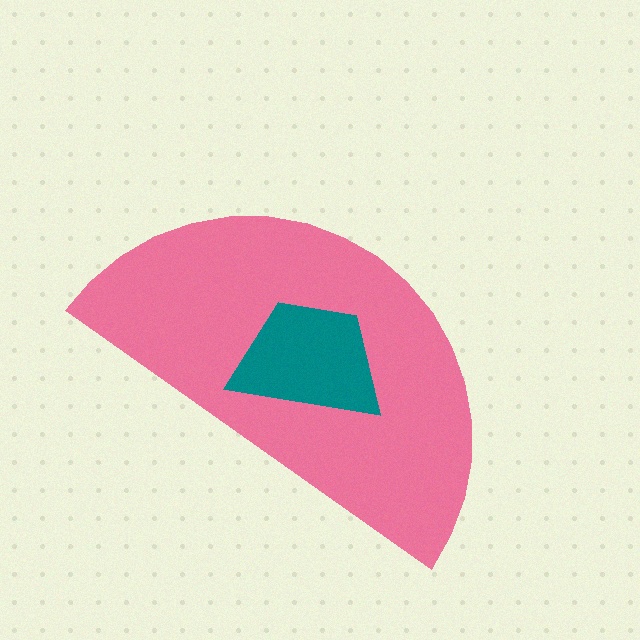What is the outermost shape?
The pink semicircle.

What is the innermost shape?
The teal trapezoid.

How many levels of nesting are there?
2.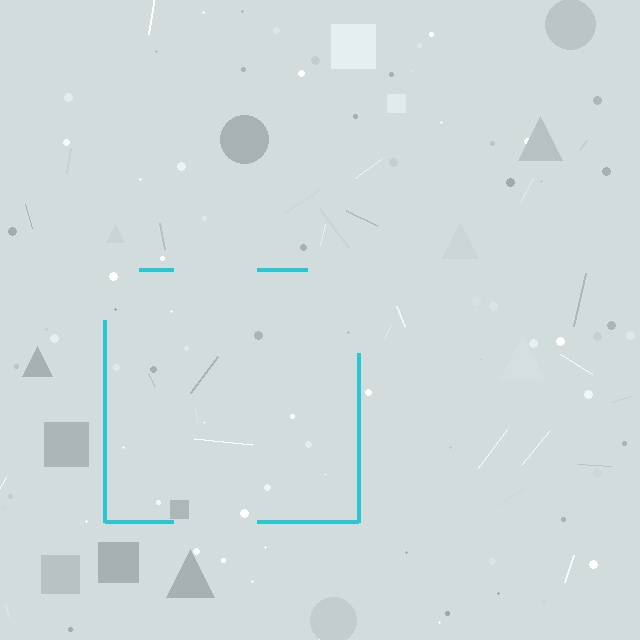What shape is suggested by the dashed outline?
The dashed outline suggests a square.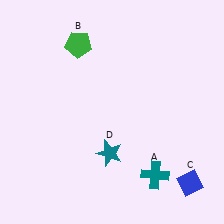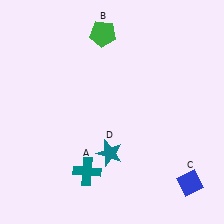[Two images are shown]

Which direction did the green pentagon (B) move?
The green pentagon (B) moved right.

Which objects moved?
The objects that moved are: the teal cross (A), the green pentagon (B).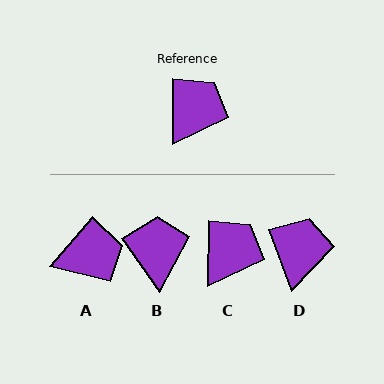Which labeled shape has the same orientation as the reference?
C.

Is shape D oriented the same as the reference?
No, it is off by about 20 degrees.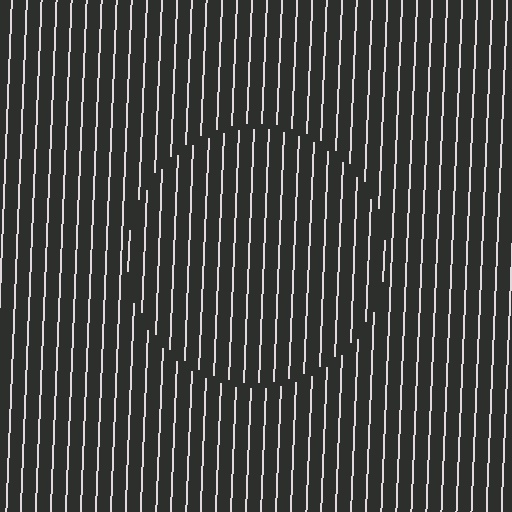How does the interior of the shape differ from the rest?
The interior of the shape contains the same grating, shifted by half a period — the contour is defined by the phase discontinuity where line-ends from the inner and outer gratings abut.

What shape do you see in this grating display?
An illusory circle. The interior of the shape contains the same grating, shifted by half a period — the contour is defined by the phase discontinuity where line-ends from the inner and outer gratings abut.